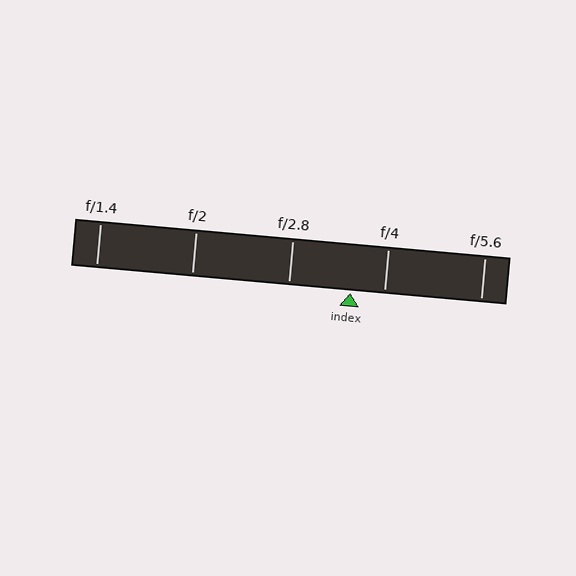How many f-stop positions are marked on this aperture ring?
There are 5 f-stop positions marked.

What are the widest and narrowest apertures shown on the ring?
The widest aperture shown is f/1.4 and the narrowest is f/5.6.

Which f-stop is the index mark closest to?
The index mark is closest to f/4.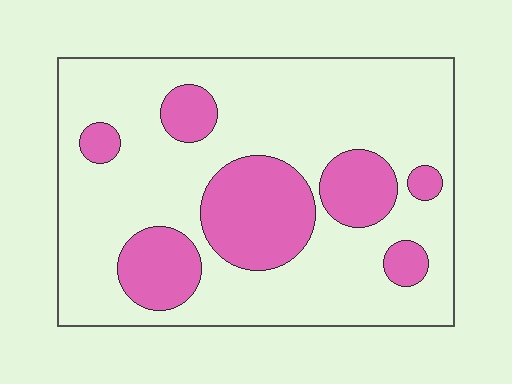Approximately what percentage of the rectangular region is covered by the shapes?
Approximately 25%.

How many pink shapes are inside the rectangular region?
7.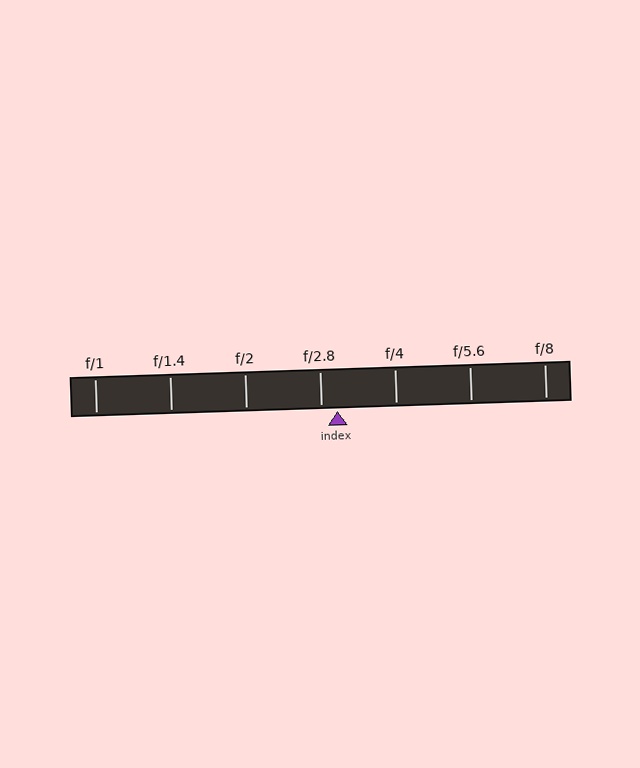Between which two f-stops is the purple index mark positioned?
The index mark is between f/2.8 and f/4.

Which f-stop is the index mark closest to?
The index mark is closest to f/2.8.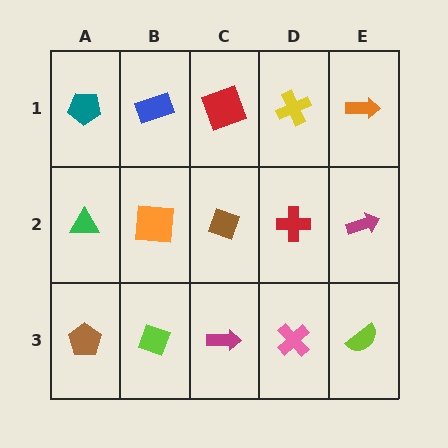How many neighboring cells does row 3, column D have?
3.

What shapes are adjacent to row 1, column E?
A magenta arrow (row 2, column E), a yellow cross (row 1, column D).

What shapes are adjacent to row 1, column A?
A green triangle (row 2, column A), a blue rectangle (row 1, column B).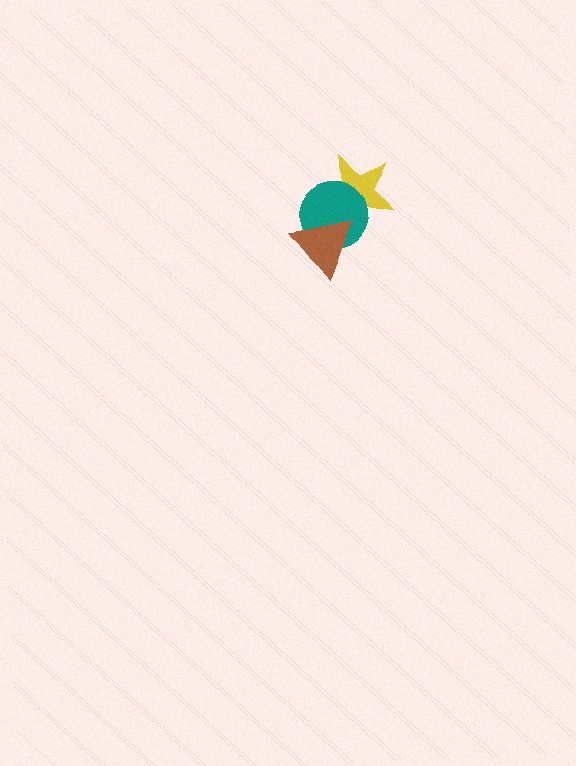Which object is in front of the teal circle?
The brown triangle is in front of the teal circle.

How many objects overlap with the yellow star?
2 objects overlap with the yellow star.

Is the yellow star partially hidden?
Yes, it is partially covered by another shape.